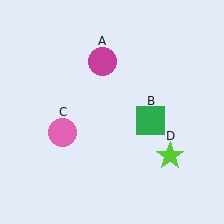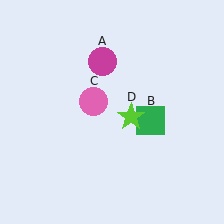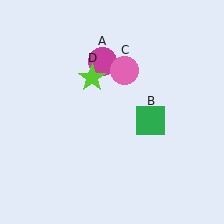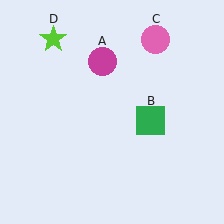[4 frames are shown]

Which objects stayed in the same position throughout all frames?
Magenta circle (object A) and green square (object B) remained stationary.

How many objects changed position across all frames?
2 objects changed position: pink circle (object C), lime star (object D).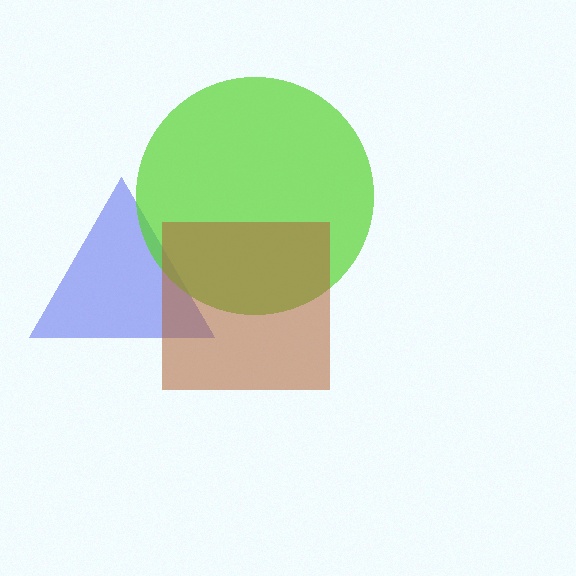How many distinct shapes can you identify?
There are 3 distinct shapes: a blue triangle, a lime circle, a brown square.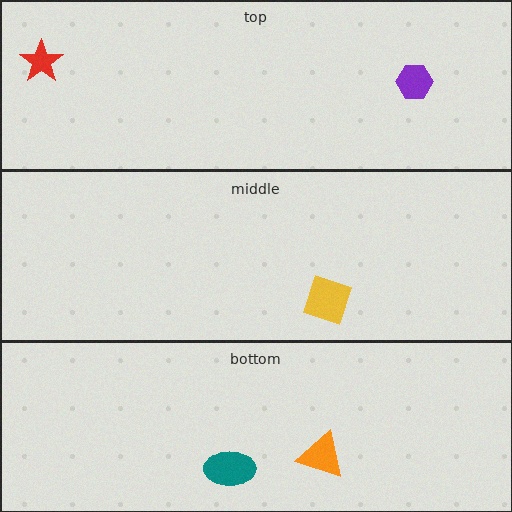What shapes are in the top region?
The red star, the purple hexagon.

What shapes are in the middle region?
The yellow diamond.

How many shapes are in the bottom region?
2.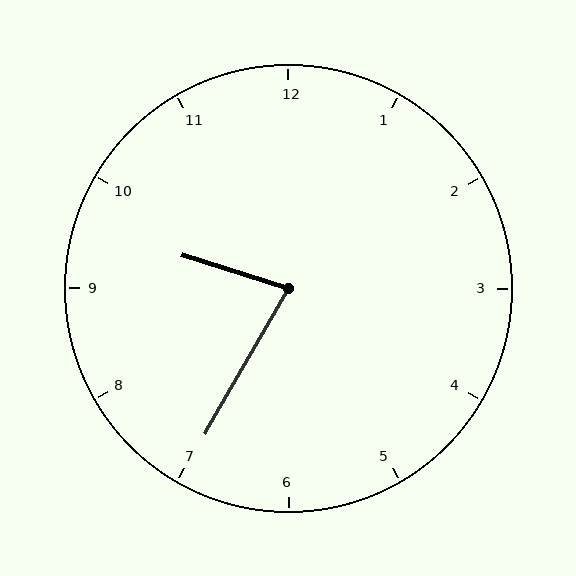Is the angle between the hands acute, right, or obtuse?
It is acute.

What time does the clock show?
9:35.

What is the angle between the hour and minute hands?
Approximately 78 degrees.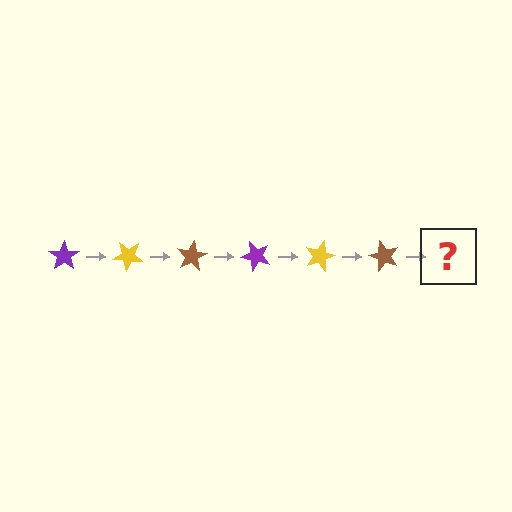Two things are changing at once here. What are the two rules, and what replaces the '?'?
The two rules are that it rotates 40 degrees each step and the color cycles through purple, yellow, and brown. The '?' should be a purple star, rotated 240 degrees from the start.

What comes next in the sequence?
The next element should be a purple star, rotated 240 degrees from the start.